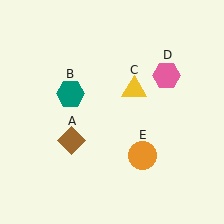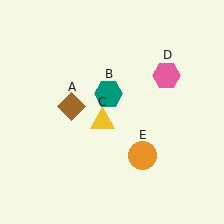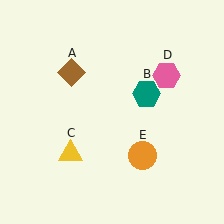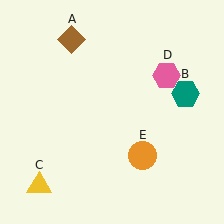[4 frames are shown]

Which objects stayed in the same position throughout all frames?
Pink hexagon (object D) and orange circle (object E) remained stationary.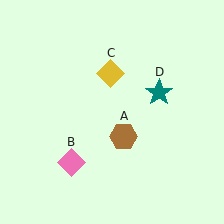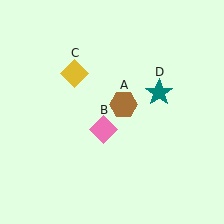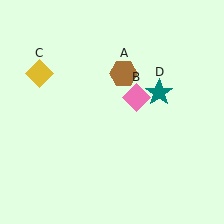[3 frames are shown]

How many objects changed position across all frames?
3 objects changed position: brown hexagon (object A), pink diamond (object B), yellow diamond (object C).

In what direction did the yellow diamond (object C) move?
The yellow diamond (object C) moved left.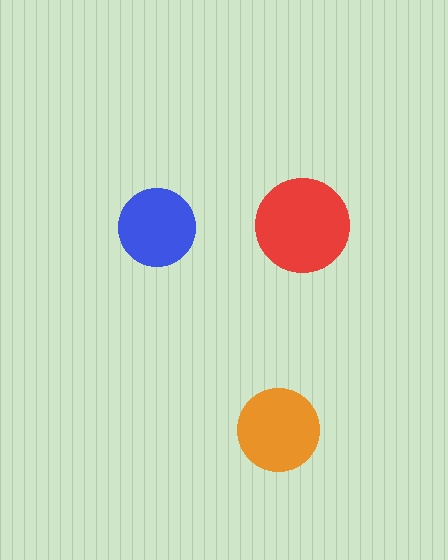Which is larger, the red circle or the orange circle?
The red one.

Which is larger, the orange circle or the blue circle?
The orange one.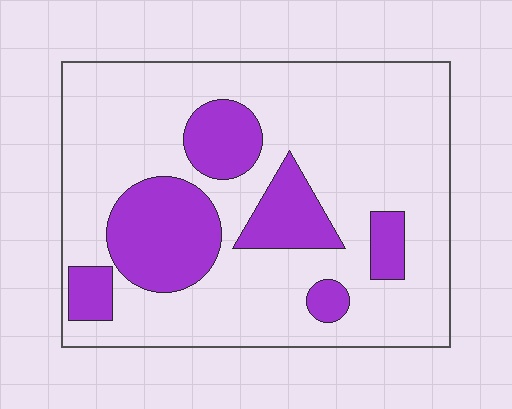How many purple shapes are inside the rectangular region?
6.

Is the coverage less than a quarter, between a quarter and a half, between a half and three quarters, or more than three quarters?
Less than a quarter.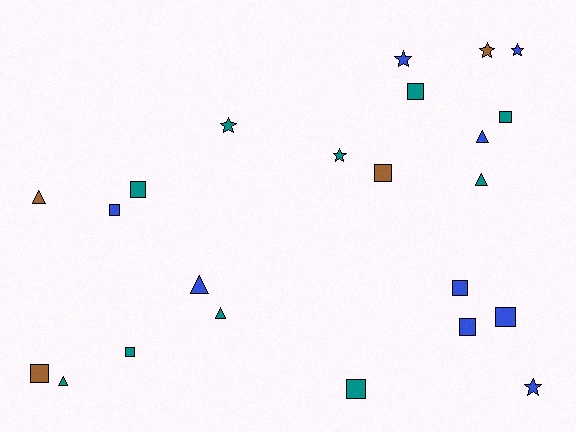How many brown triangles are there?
There is 1 brown triangle.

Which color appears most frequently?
Teal, with 10 objects.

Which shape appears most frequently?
Square, with 11 objects.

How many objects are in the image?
There are 23 objects.